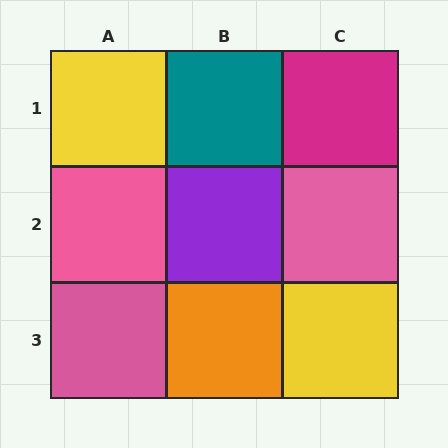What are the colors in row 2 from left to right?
Pink, purple, pink.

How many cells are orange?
1 cell is orange.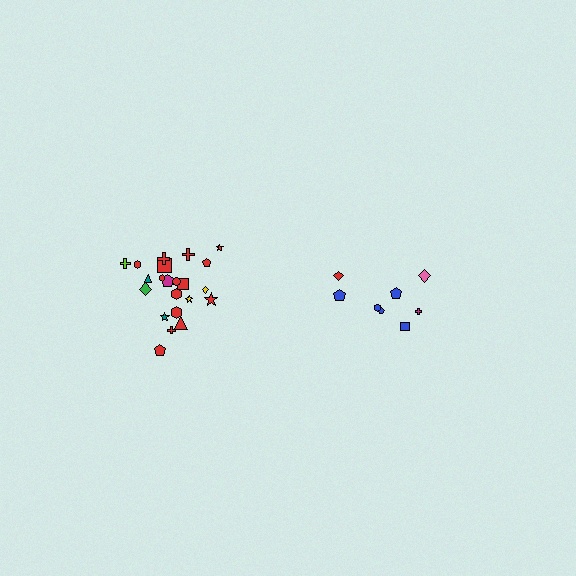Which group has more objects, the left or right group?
The left group.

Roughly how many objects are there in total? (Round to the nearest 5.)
Roughly 30 objects in total.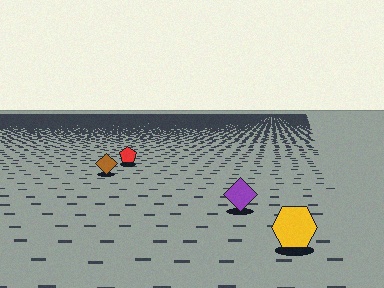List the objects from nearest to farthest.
From nearest to farthest: the yellow hexagon, the purple diamond, the brown diamond, the red pentagon.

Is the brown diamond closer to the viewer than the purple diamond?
No. The purple diamond is closer — you can tell from the texture gradient: the ground texture is coarser near it.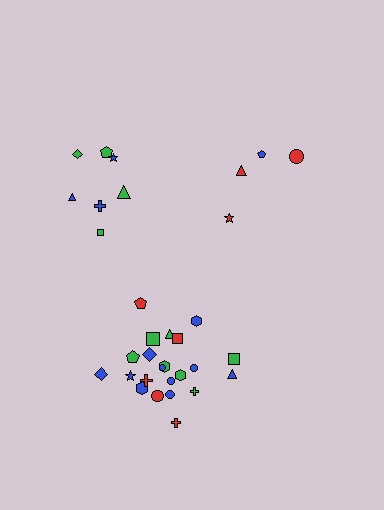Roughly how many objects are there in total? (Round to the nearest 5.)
Roughly 35 objects in total.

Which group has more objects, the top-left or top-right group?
The top-left group.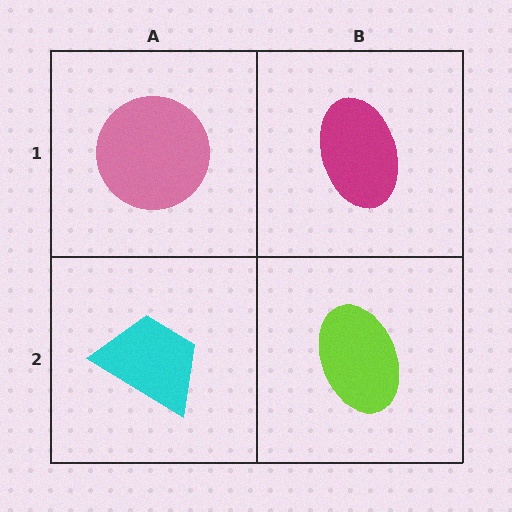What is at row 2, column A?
A cyan trapezoid.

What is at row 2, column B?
A lime ellipse.